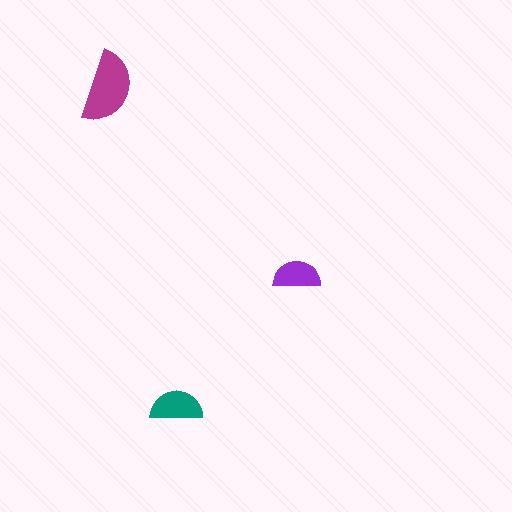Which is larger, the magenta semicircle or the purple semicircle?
The magenta one.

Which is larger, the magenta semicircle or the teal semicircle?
The magenta one.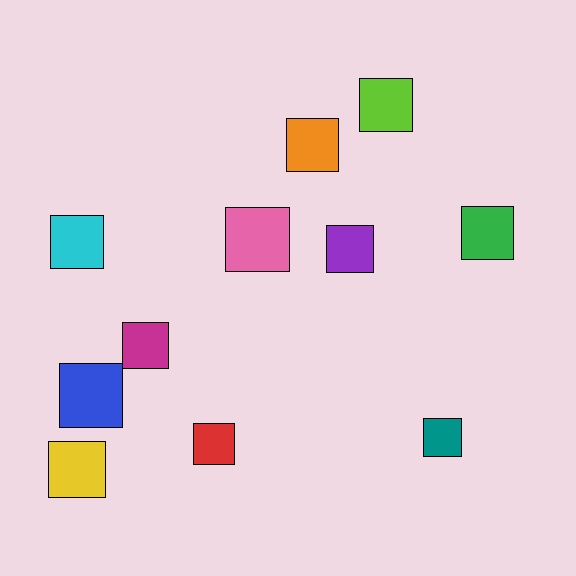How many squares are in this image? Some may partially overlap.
There are 11 squares.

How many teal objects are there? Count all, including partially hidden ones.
There is 1 teal object.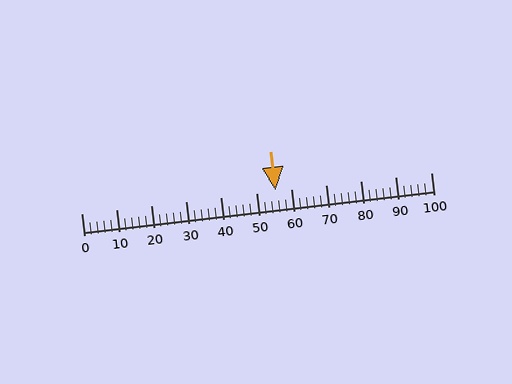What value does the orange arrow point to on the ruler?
The orange arrow points to approximately 56.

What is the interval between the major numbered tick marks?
The major tick marks are spaced 10 units apart.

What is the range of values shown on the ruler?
The ruler shows values from 0 to 100.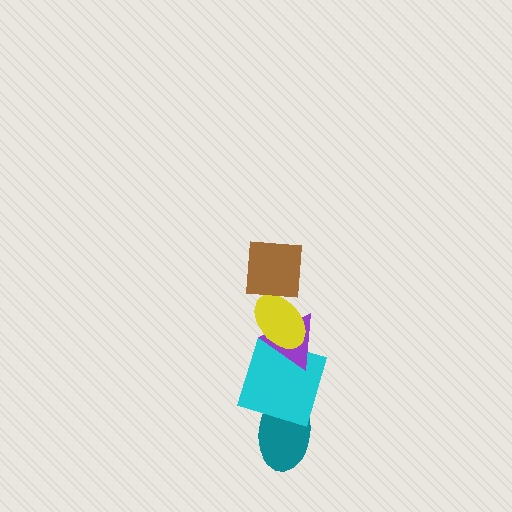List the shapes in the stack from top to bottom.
From top to bottom: the brown square, the yellow ellipse, the purple triangle, the cyan square, the teal ellipse.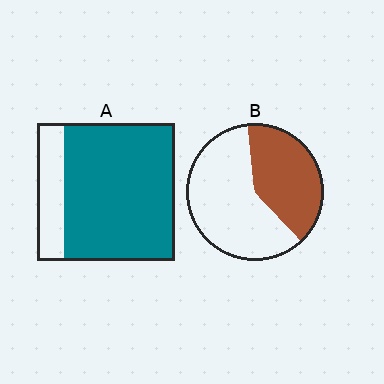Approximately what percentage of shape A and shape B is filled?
A is approximately 80% and B is approximately 40%.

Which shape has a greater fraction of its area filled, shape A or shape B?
Shape A.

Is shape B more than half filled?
No.